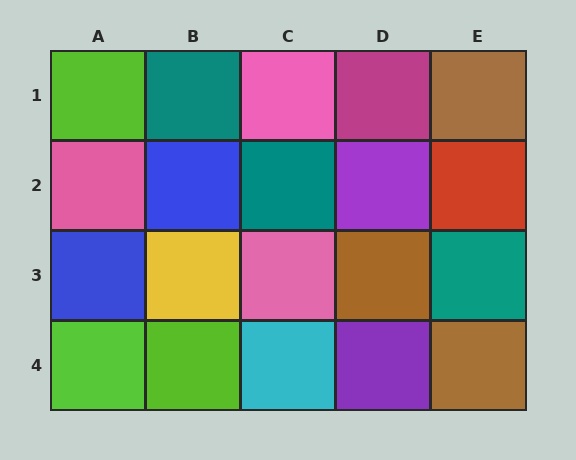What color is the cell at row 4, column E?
Brown.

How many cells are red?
1 cell is red.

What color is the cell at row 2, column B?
Blue.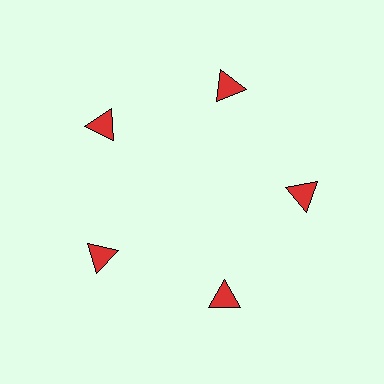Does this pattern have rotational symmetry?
Yes, this pattern has 5-fold rotational symmetry. It looks the same after rotating 72 degrees around the center.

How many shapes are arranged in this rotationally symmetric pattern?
There are 5 shapes, arranged in 5 groups of 1.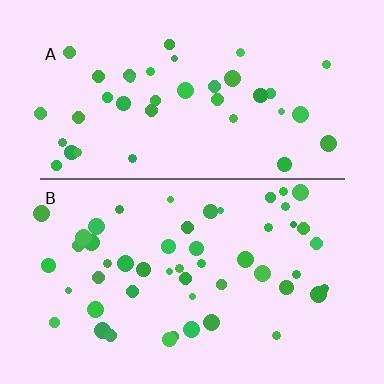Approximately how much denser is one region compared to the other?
Approximately 1.3× — region B over region A.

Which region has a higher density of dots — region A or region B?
B (the bottom).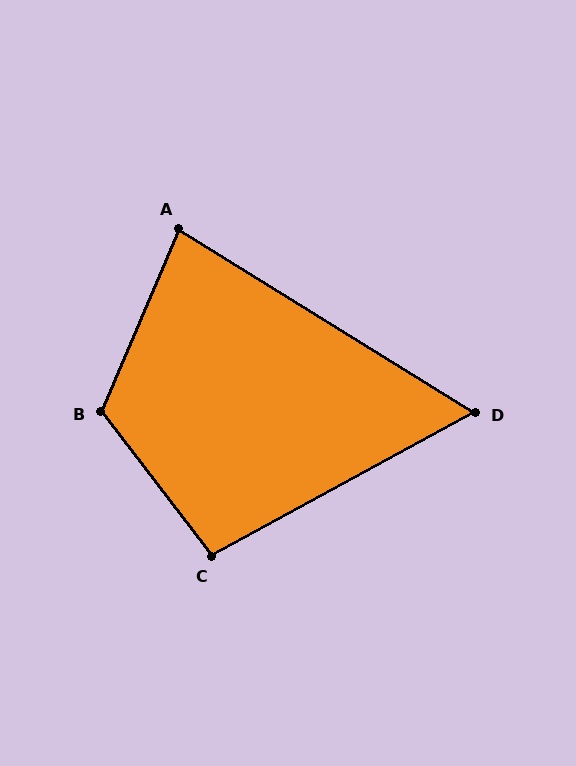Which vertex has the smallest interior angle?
D, at approximately 60 degrees.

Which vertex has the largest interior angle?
B, at approximately 120 degrees.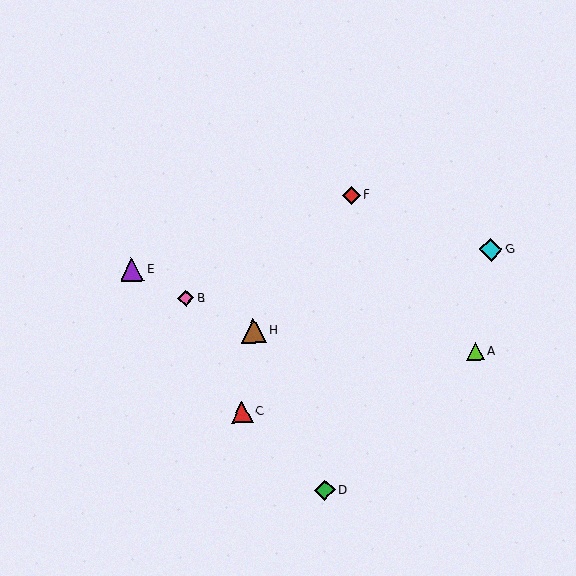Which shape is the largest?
The brown triangle (labeled H) is the largest.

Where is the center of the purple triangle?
The center of the purple triangle is at (132, 270).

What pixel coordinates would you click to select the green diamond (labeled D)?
Click at (325, 490) to select the green diamond D.